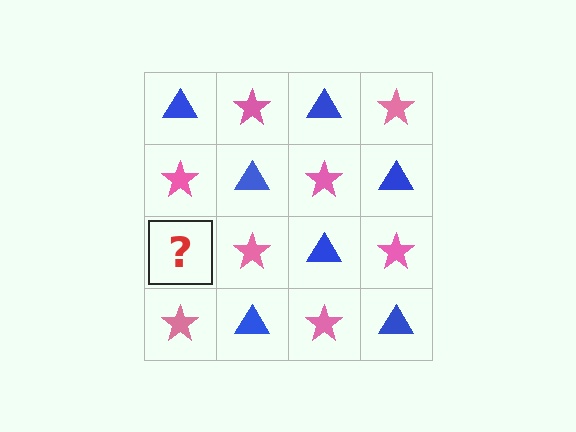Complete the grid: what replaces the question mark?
The question mark should be replaced with a blue triangle.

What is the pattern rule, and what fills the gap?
The rule is that it alternates blue triangle and pink star in a checkerboard pattern. The gap should be filled with a blue triangle.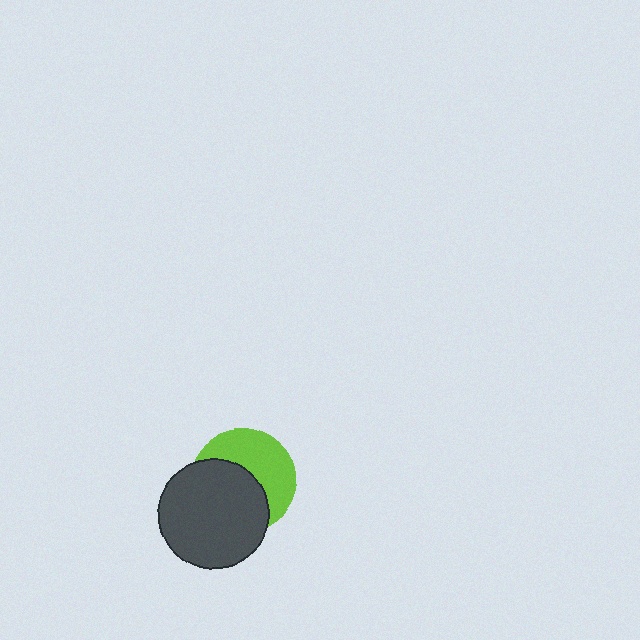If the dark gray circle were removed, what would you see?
You would see the complete lime circle.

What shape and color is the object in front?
The object in front is a dark gray circle.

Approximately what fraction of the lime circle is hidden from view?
Roughly 52% of the lime circle is hidden behind the dark gray circle.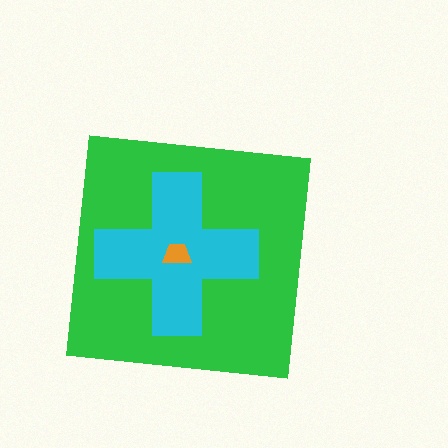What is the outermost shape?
The green square.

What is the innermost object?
The orange trapezoid.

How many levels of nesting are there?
3.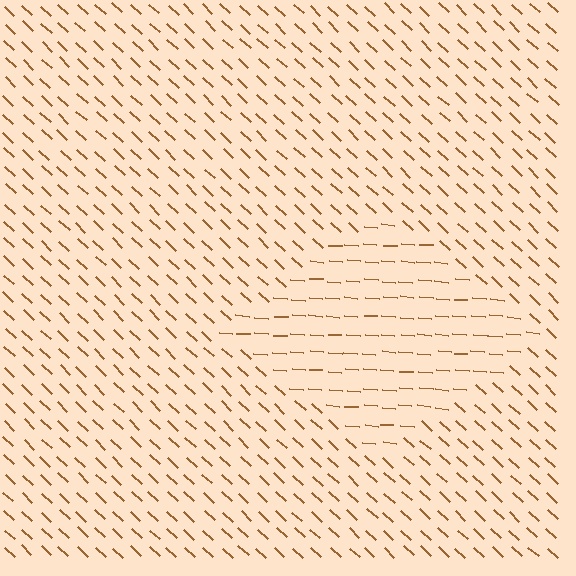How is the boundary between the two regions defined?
The boundary is defined purely by a change in line orientation (approximately 39 degrees difference). All lines are the same color and thickness.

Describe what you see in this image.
The image is filled with small brown line segments. A diamond region in the image has lines oriented differently from the surrounding lines, creating a visible texture boundary.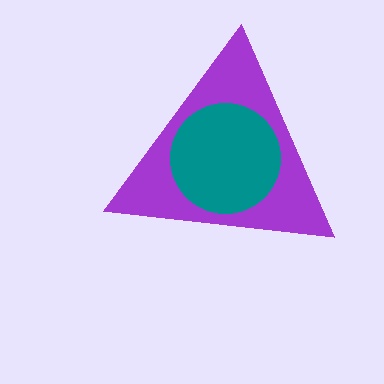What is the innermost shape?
The teal circle.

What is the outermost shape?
The purple triangle.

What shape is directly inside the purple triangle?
The teal circle.